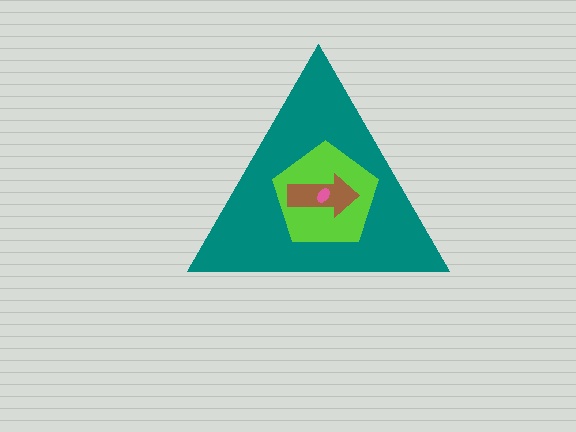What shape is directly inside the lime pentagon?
The brown arrow.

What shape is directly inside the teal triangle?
The lime pentagon.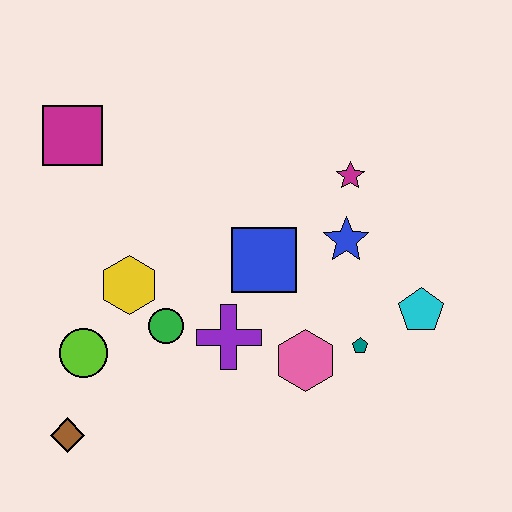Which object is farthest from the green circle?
The cyan pentagon is farthest from the green circle.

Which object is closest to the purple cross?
The green circle is closest to the purple cross.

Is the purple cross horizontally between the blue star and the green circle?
Yes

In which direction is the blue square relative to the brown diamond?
The blue square is to the right of the brown diamond.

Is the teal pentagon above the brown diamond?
Yes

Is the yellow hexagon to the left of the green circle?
Yes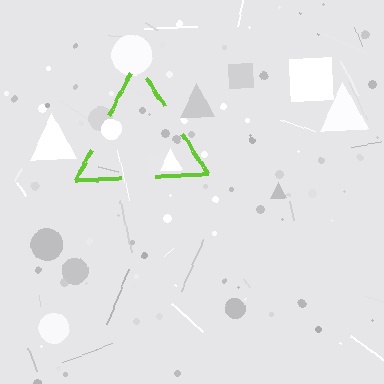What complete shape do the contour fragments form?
The contour fragments form a triangle.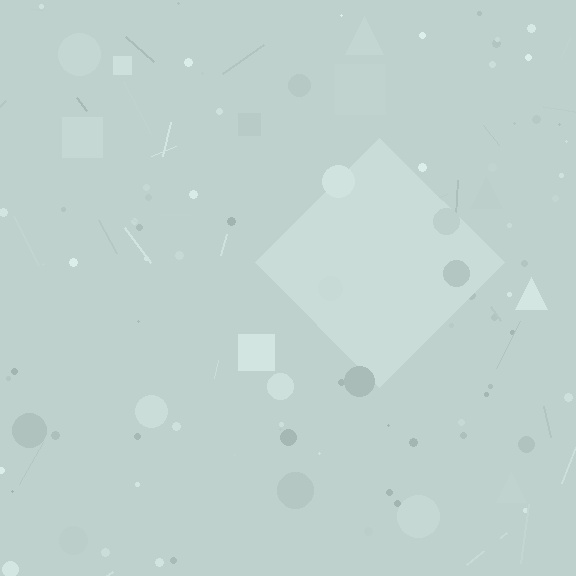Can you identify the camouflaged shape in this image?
The camouflaged shape is a diamond.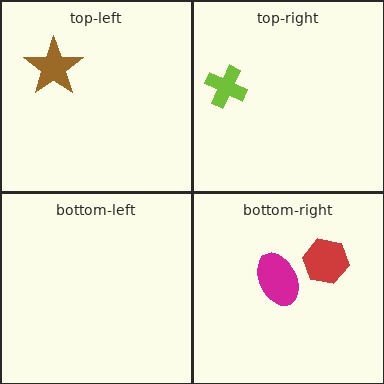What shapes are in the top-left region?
The brown star.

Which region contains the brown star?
The top-left region.